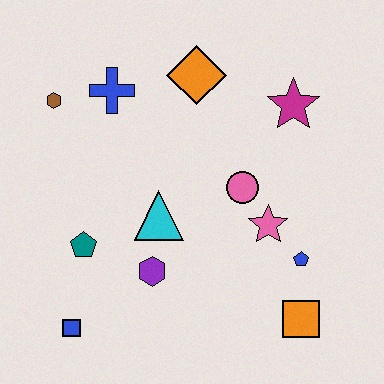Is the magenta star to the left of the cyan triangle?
No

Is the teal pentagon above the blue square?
Yes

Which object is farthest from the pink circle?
The blue square is farthest from the pink circle.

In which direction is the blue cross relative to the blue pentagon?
The blue cross is to the left of the blue pentagon.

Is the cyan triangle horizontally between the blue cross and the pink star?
Yes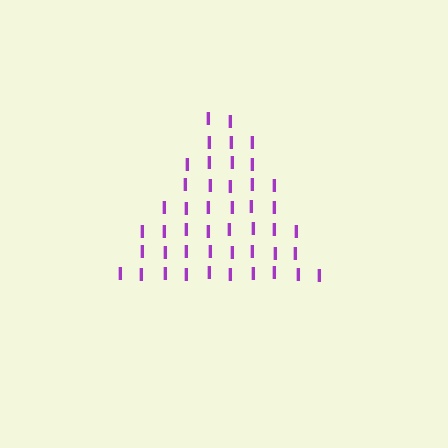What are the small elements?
The small elements are letter I's.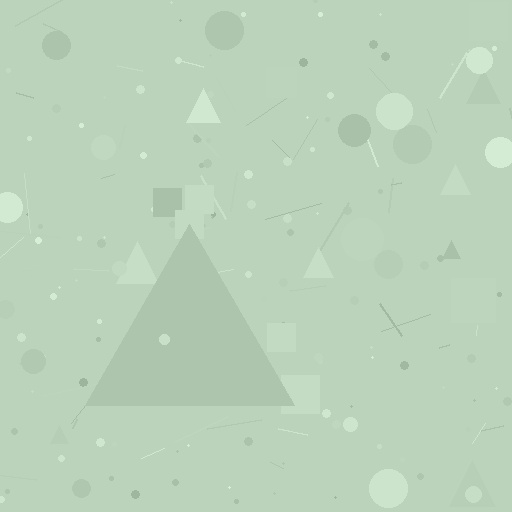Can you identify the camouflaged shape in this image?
The camouflaged shape is a triangle.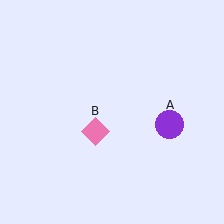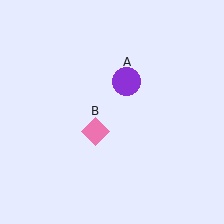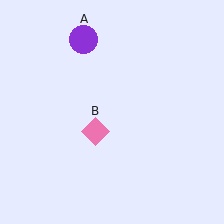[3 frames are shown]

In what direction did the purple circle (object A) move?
The purple circle (object A) moved up and to the left.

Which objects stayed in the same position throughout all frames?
Pink diamond (object B) remained stationary.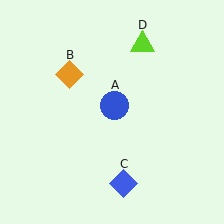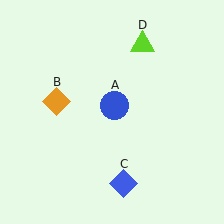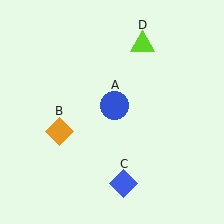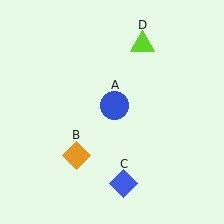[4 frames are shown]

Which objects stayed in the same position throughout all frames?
Blue circle (object A) and blue diamond (object C) and lime triangle (object D) remained stationary.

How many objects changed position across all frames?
1 object changed position: orange diamond (object B).